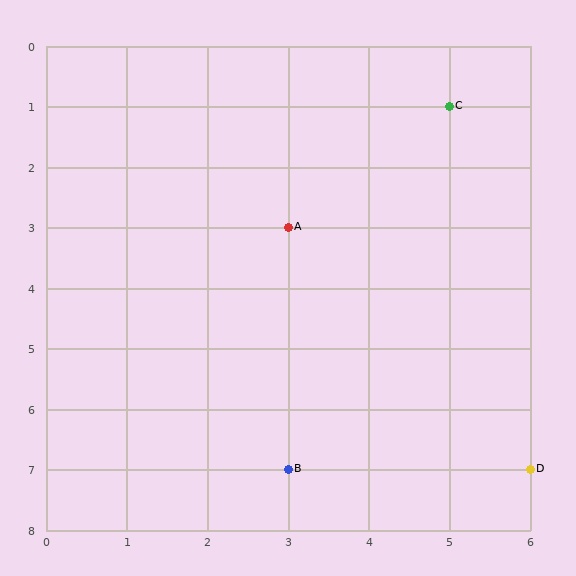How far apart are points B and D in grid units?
Points B and D are 3 columns apart.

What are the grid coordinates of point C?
Point C is at grid coordinates (5, 1).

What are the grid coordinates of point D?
Point D is at grid coordinates (6, 7).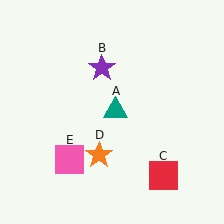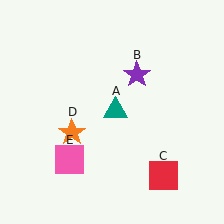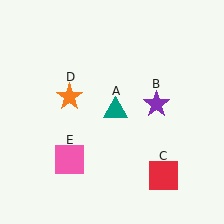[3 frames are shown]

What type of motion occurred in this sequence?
The purple star (object B), orange star (object D) rotated clockwise around the center of the scene.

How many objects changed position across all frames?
2 objects changed position: purple star (object B), orange star (object D).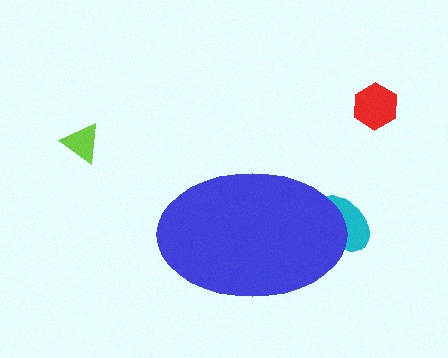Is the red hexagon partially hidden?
No, the red hexagon is fully visible.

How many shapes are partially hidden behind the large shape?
1 shape is partially hidden.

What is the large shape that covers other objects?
A blue ellipse.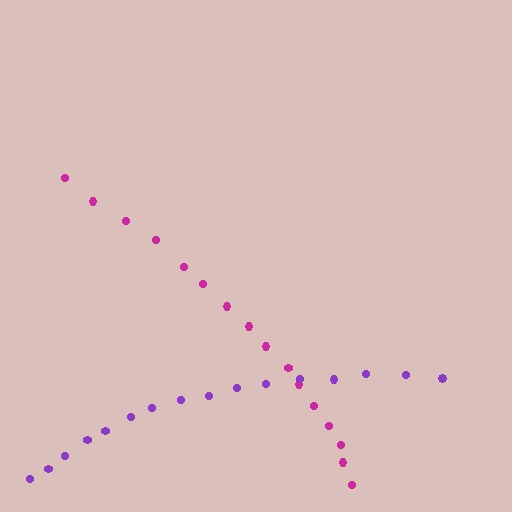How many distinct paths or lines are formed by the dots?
There are 2 distinct paths.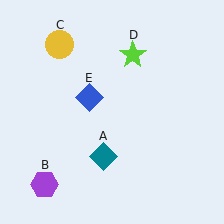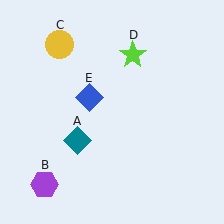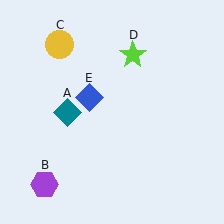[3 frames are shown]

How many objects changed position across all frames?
1 object changed position: teal diamond (object A).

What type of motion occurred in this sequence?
The teal diamond (object A) rotated clockwise around the center of the scene.